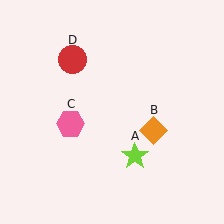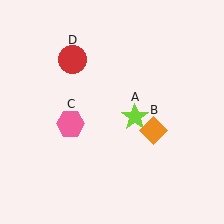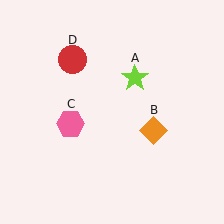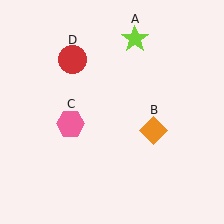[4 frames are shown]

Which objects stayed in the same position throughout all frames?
Orange diamond (object B) and pink hexagon (object C) and red circle (object D) remained stationary.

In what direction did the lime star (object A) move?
The lime star (object A) moved up.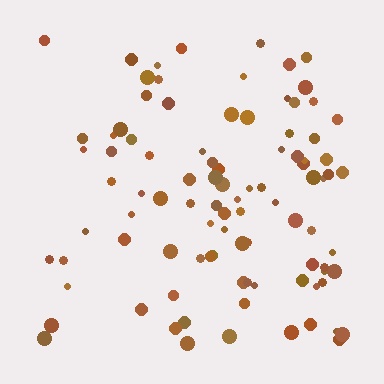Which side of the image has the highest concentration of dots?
The right.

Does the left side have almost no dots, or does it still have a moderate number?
Still a moderate number, just noticeably fewer than the right.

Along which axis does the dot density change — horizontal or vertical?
Horizontal.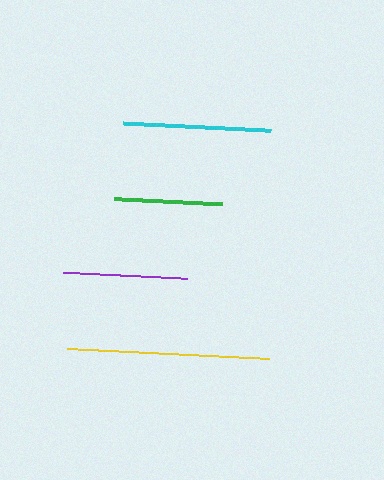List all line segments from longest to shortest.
From longest to shortest: yellow, cyan, purple, green.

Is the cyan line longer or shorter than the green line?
The cyan line is longer than the green line.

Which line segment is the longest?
The yellow line is the longest at approximately 202 pixels.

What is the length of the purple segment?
The purple segment is approximately 124 pixels long.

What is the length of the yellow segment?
The yellow segment is approximately 202 pixels long.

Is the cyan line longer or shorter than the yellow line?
The yellow line is longer than the cyan line.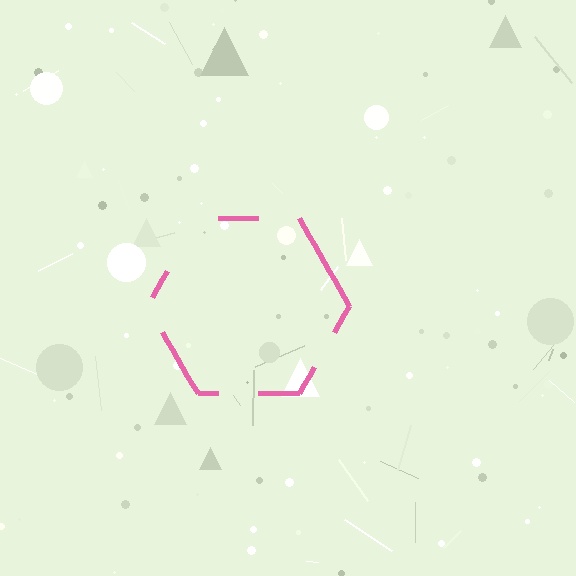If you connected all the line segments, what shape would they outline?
They would outline a hexagon.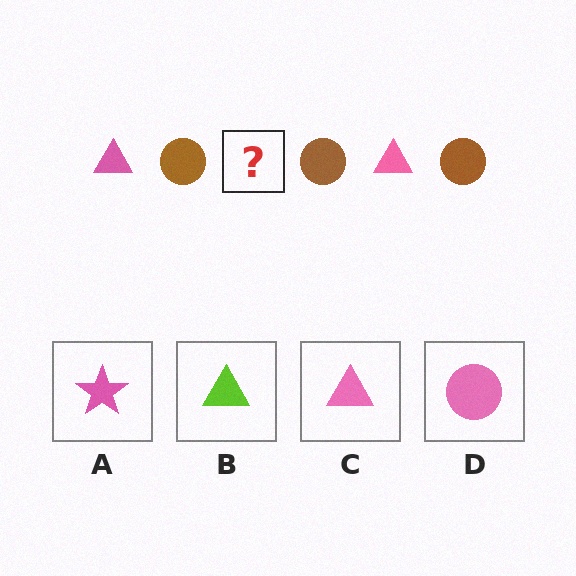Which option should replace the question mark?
Option C.